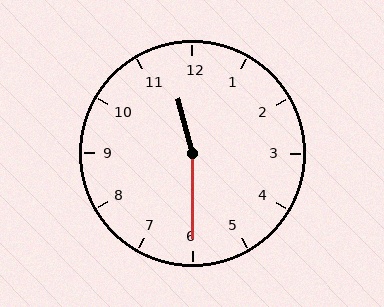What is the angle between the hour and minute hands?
Approximately 165 degrees.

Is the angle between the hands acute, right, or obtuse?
It is obtuse.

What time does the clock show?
11:30.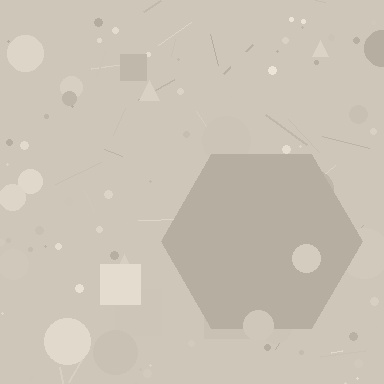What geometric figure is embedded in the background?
A hexagon is embedded in the background.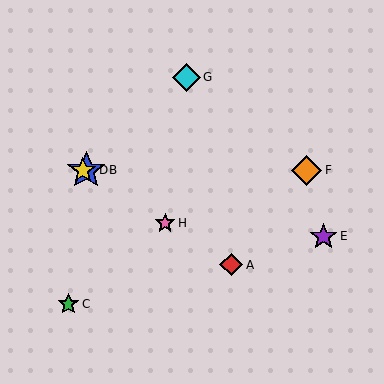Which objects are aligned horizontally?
Objects B, D, F are aligned horizontally.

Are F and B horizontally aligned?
Yes, both are at y≈170.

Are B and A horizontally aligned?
No, B is at y≈170 and A is at y≈265.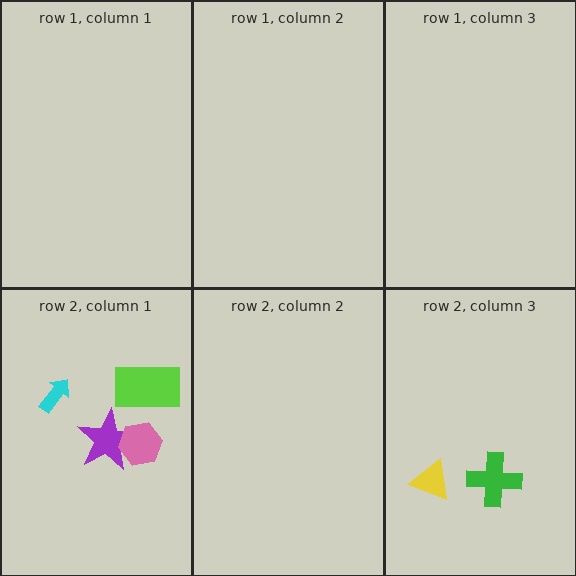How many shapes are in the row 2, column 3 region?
2.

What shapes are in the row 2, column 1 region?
The purple star, the pink hexagon, the cyan arrow, the lime rectangle.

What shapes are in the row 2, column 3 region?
The yellow triangle, the green cross.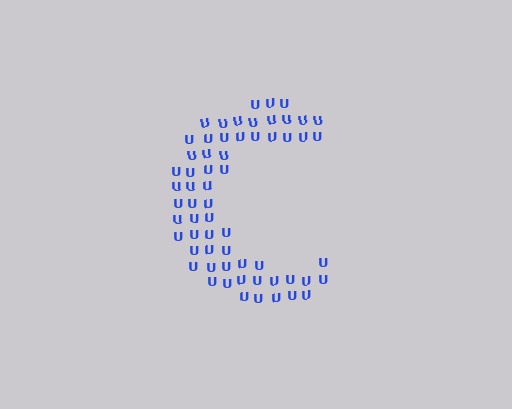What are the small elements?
The small elements are letter U's.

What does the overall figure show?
The overall figure shows the letter C.